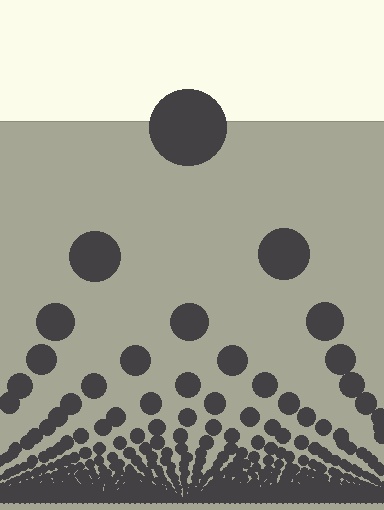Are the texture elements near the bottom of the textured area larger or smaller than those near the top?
Smaller. The gradient is inverted — elements near the bottom are smaller and denser.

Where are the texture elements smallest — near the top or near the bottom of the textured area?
Near the bottom.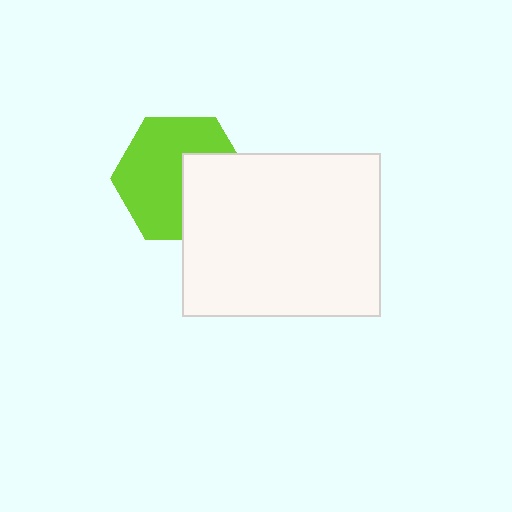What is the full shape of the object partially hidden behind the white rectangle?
The partially hidden object is a lime hexagon.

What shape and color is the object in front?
The object in front is a white rectangle.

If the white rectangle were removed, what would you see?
You would see the complete lime hexagon.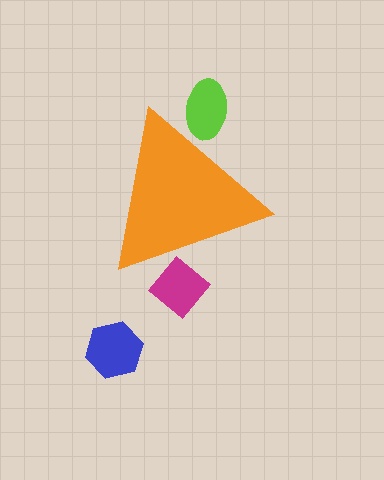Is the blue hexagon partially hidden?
No, the blue hexagon is fully visible.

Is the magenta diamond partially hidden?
Yes, the magenta diamond is partially hidden behind the orange triangle.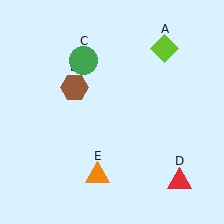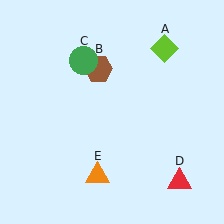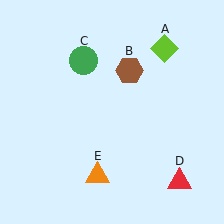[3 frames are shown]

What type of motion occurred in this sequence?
The brown hexagon (object B) rotated clockwise around the center of the scene.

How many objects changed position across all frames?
1 object changed position: brown hexagon (object B).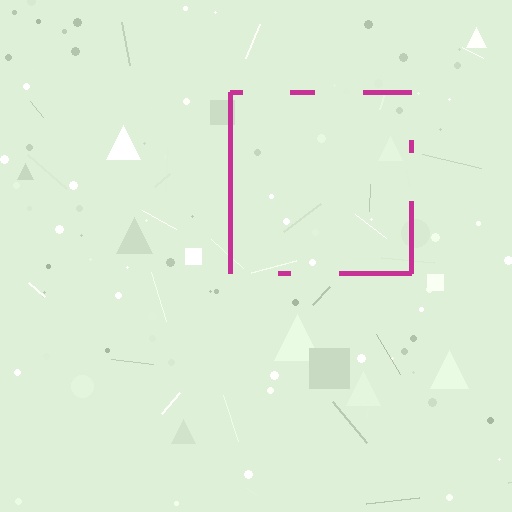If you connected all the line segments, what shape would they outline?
They would outline a square.